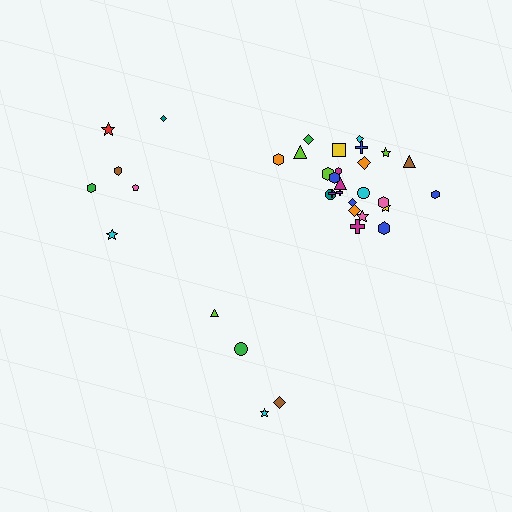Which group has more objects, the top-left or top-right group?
The top-right group.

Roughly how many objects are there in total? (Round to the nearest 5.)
Roughly 35 objects in total.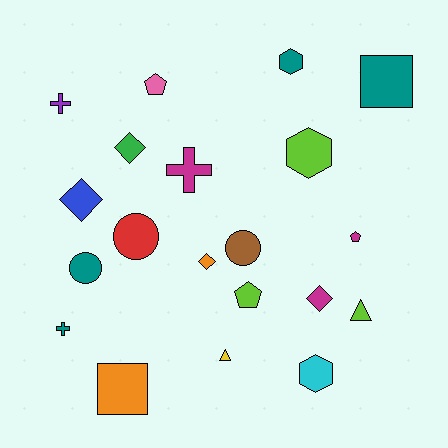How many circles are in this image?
There are 3 circles.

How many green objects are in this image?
There is 1 green object.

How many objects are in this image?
There are 20 objects.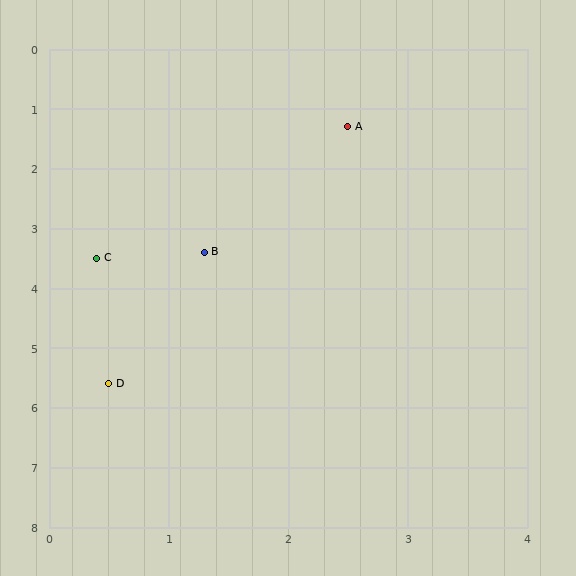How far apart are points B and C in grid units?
Points B and C are about 0.9 grid units apart.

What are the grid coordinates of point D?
Point D is at approximately (0.5, 5.6).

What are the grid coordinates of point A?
Point A is at approximately (2.5, 1.3).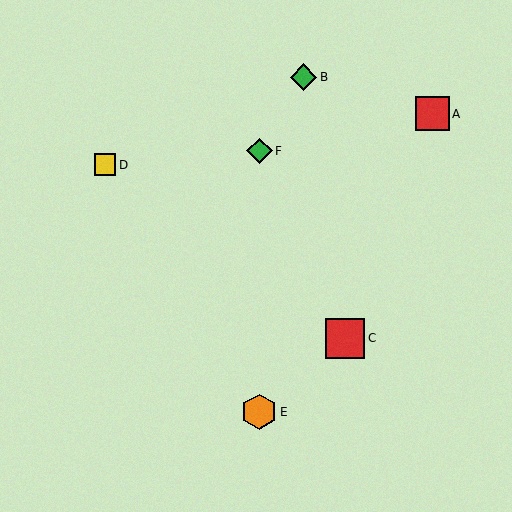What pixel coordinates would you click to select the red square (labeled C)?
Click at (345, 338) to select the red square C.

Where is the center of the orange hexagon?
The center of the orange hexagon is at (259, 412).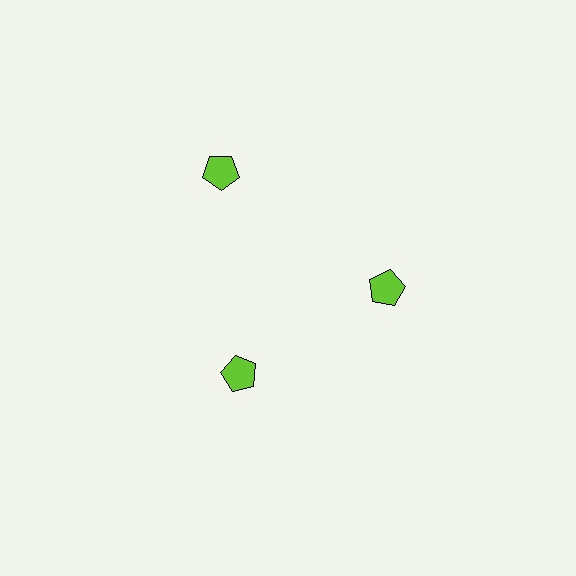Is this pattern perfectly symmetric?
No. The 3 lime pentagons are arranged in a ring, but one element near the 11 o'clock position is pushed outward from the center, breaking the 3-fold rotational symmetry.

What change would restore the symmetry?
The symmetry would be restored by moving it inward, back onto the ring so that all 3 pentagons sit at equal angles and equal distance from the center.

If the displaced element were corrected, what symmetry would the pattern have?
It would have 3-fold rotational symmetry — the pattern would map onto itself every 120 degrees.